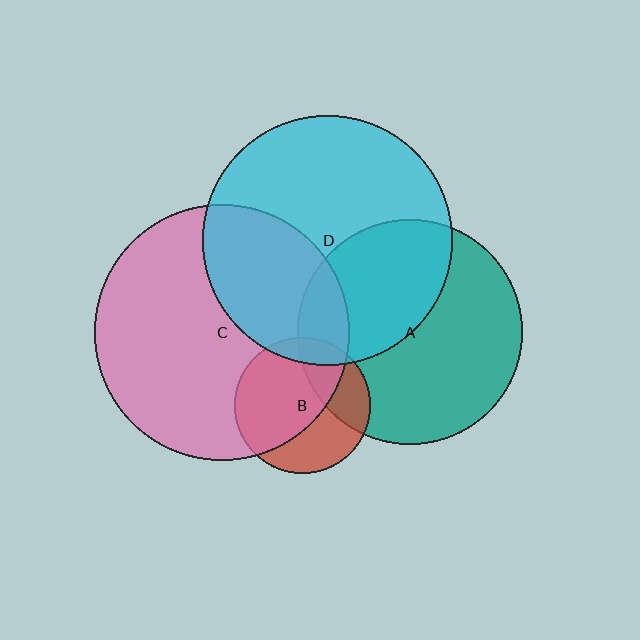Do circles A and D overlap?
Yes.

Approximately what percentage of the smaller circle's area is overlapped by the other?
Approximately 40%.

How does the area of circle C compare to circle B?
Approximately 3.5 times.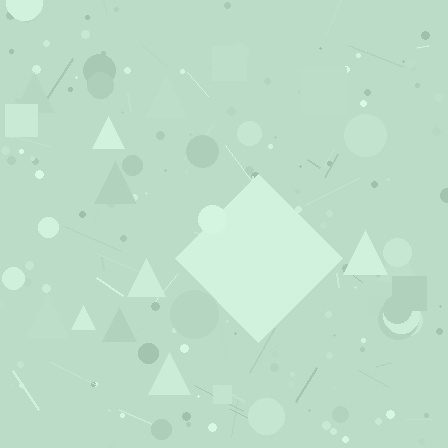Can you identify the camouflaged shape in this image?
The camouflaged shape is a diamond.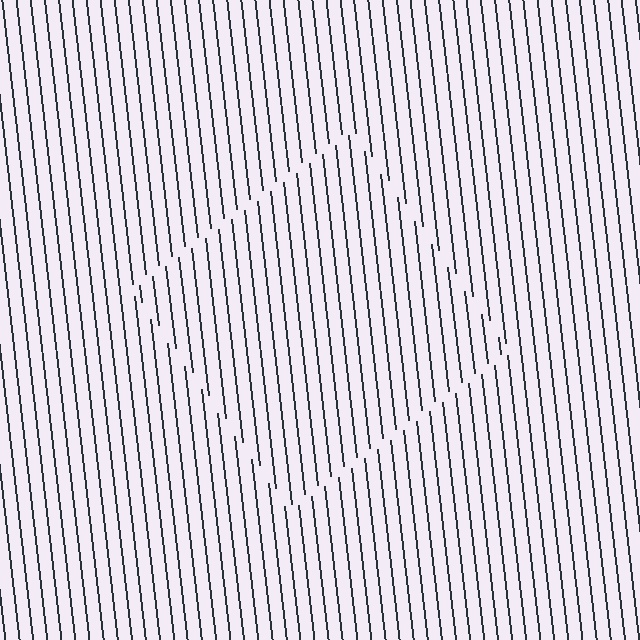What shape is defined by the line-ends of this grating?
An illusory square. The interior of the shape contains the same grating, shifted by half a period — the contour is defined by the phase discontinuity where line-ends from the inner and outer gratings abut.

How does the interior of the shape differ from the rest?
The interior of the shape contains the same grating, shifted by half a period — the contour is defined by the phase discontinuity where line-ends from the inner and outer gratings abut.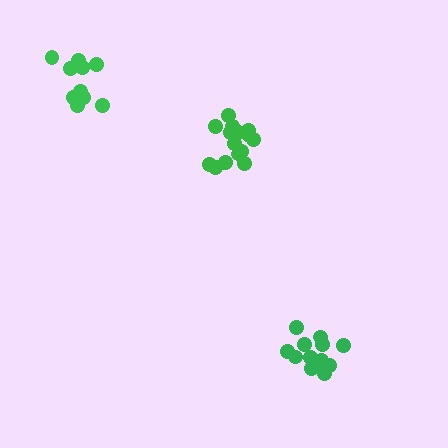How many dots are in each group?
Group 1: 14 dots, Group 2: 10 dots, Group 3: 15 dots (39 total).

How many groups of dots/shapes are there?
There are 3 groups.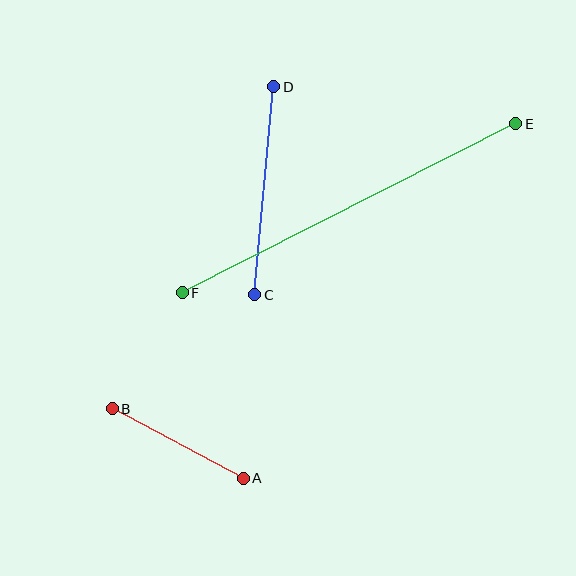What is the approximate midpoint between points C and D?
The midpoint is at approximately (264, 191) pixels.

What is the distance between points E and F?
The distance is approximately 374 pixels.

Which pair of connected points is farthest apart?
Points E and F are farthest apart.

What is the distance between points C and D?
The distance is approximately 209 pixels.